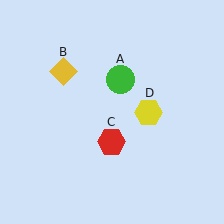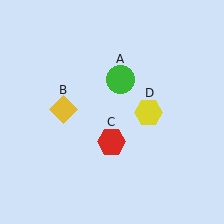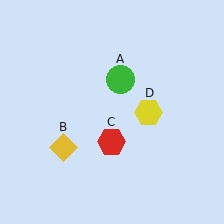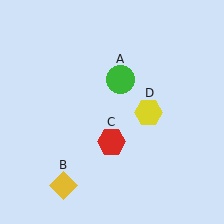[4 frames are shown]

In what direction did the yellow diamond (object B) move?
The yellow diamond (object B) moved down.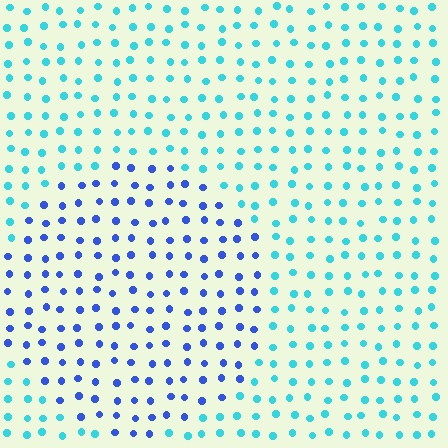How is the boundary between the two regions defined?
The boundary is defined purely by a slight shift in hue (about 46 degrees). Spacing, size, and orientation are identical on both sides.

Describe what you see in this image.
The image is filled with small cyan elements in a uniform arrangement. A circle-shaped region is visible where the elements are tinted to a slightly different hue, forming a subtle color boundary.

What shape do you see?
I see a circle.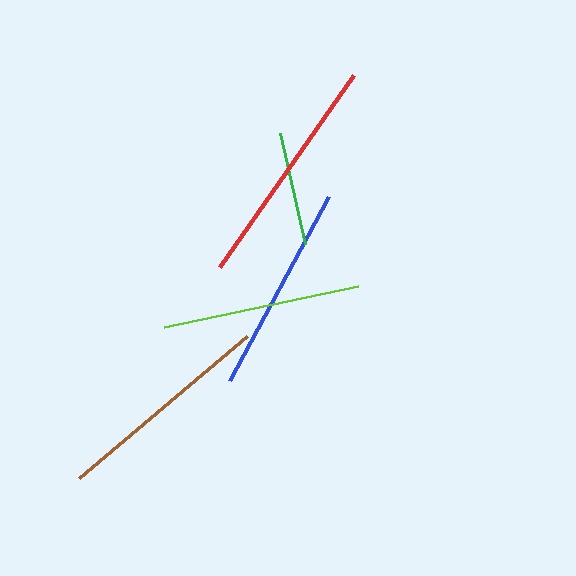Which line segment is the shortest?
The green line is the shortest at approximately 114 pixels.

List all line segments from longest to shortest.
From longest to shortest: red, brown, blue, lime, green.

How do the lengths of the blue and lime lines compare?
The blue and lime lines are approximately the same length.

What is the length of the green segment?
The green segment is approximately 114 pixels long.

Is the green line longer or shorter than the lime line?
The lime line is longer than the green line.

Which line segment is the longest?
The red line is the longest at approximately 234 pixels.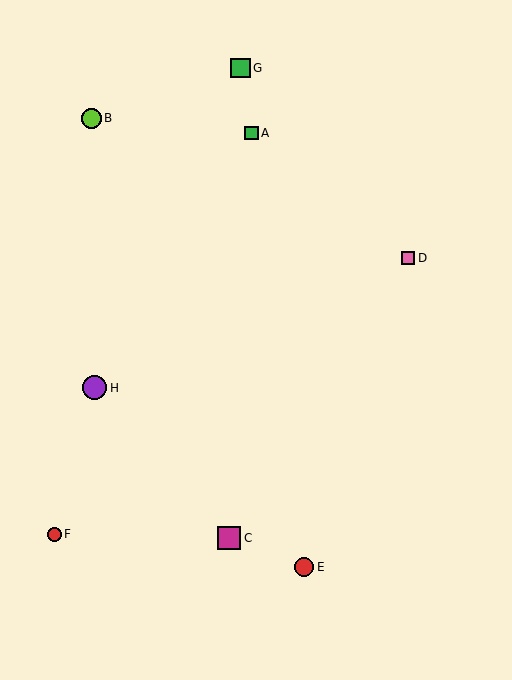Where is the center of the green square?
The center of the green square is at (241, 68).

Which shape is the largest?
The purple circle (labeled H) is the largest.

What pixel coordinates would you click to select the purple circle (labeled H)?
Click at (94, 388) to select the purple circle H.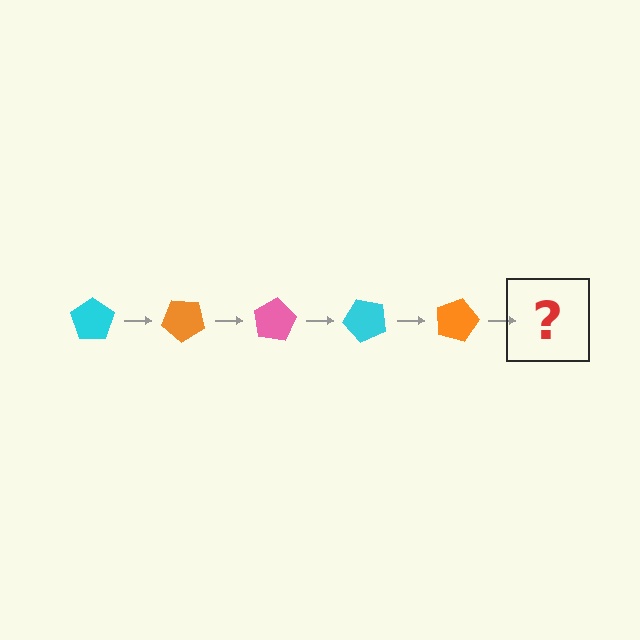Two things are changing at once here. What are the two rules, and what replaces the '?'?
The two rules are that it rotates 40 degrees each step and the color cycles through cyan, orange, and pink. The '?' should be a pink pentagon, rotated 200 degrees from the start.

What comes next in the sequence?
The next element should be a pink pentagon, rotated 200 degrees from the start.